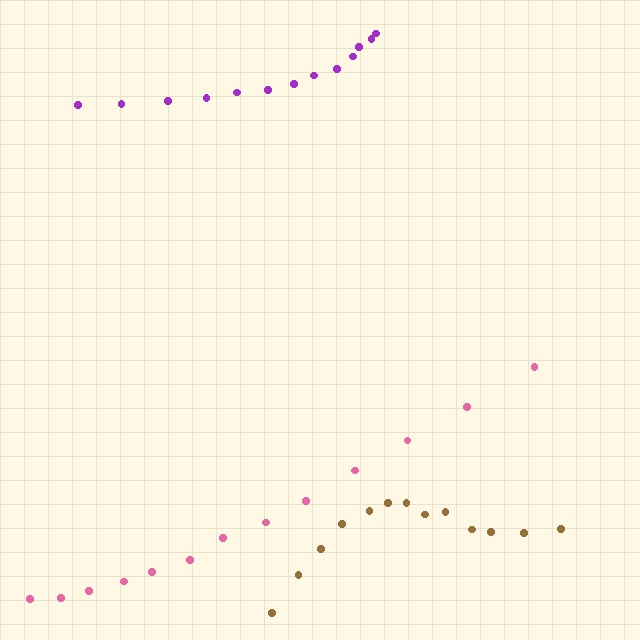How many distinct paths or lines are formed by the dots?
There are 3 distinct paths.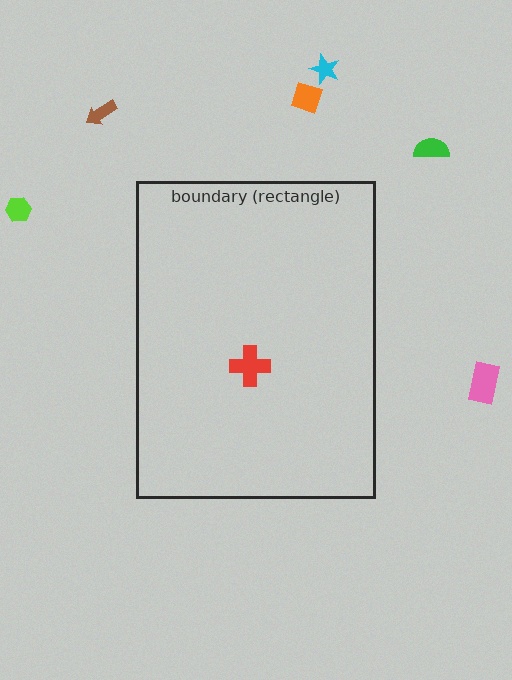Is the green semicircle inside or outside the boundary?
Outside.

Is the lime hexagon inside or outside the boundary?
Outside.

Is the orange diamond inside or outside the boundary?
Outside.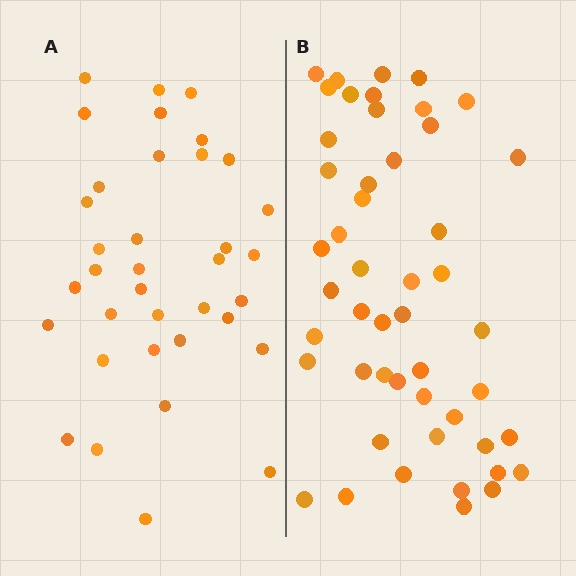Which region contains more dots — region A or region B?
Region B (the right region) has more dots.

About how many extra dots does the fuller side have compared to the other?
Region B has approximately 15 more dots than region A.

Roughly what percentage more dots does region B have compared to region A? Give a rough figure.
About 35% more.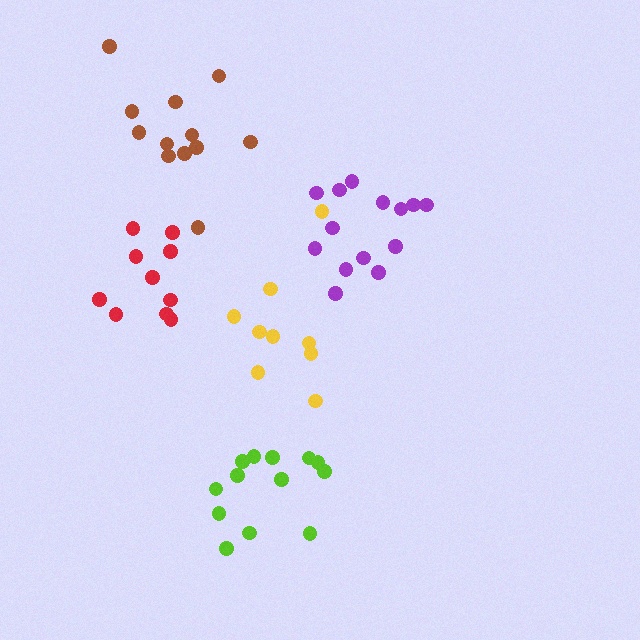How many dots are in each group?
Group 1: 9 dots, Group 2: 12 dots, Group 3: 13 dots, Group 4: 14 dots, Group 5: 10 dots (58 total).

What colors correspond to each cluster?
The clusters are colored: yellow, brown, lime, purple, red.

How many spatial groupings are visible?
There are 5 spatial groupings.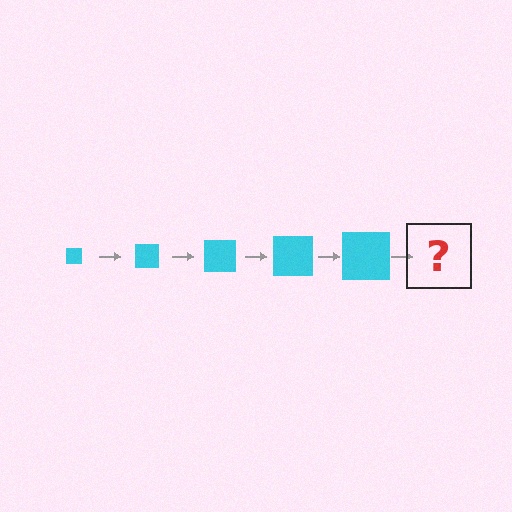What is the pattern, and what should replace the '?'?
The pattern is that the square gets progressively larger each step. The '?' should be a cyan square, larger than the previous one.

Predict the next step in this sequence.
The next step is a cyan square, larger than the previous one.